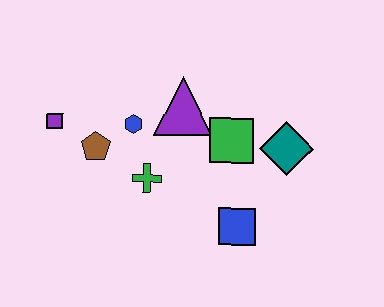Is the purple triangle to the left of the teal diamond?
Yes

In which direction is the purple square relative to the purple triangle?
The purple square is to the left of the purple triangle.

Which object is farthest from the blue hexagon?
The teal diamond is farthest from the blue hexagon.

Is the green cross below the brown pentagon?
Yes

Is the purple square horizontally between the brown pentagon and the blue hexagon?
No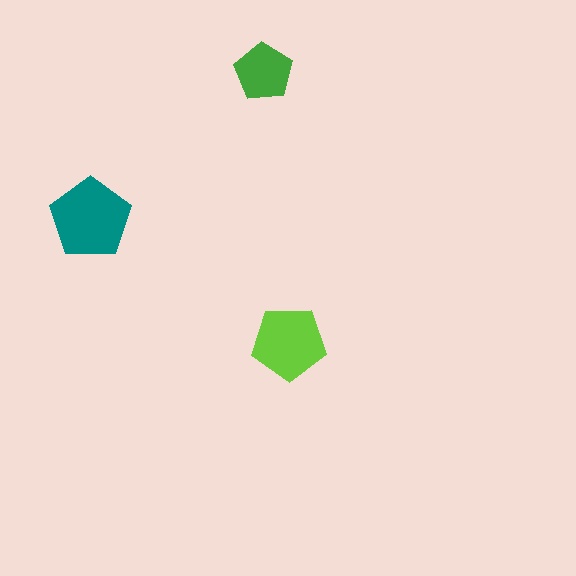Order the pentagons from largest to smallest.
the teal one, the lime one, the green one.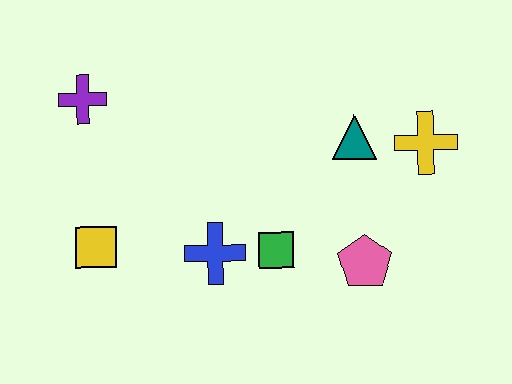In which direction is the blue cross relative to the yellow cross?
The blue cross is to the left of the yellow cross.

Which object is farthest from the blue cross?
The yellow cross is farthest from the blue cross.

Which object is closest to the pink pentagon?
The green square is closest to the pink pentagon.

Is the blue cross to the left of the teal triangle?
Yes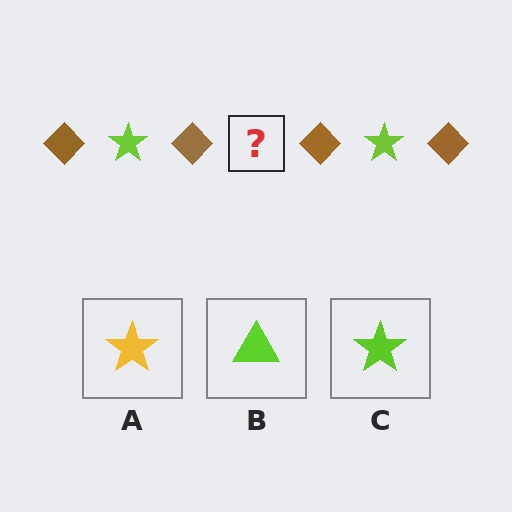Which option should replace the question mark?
Option C.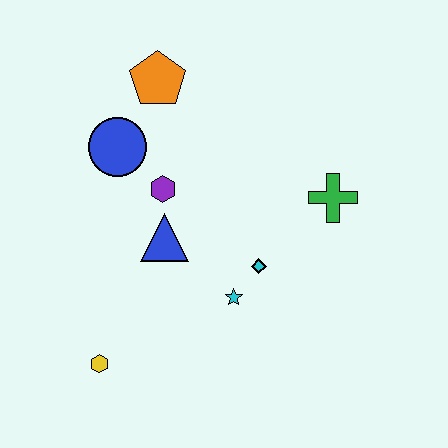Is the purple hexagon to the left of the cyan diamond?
Yes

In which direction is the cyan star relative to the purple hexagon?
The cyan star is below the purple hexagon.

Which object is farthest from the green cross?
The yellow hexagon is farthest from the green cross.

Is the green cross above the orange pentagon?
No